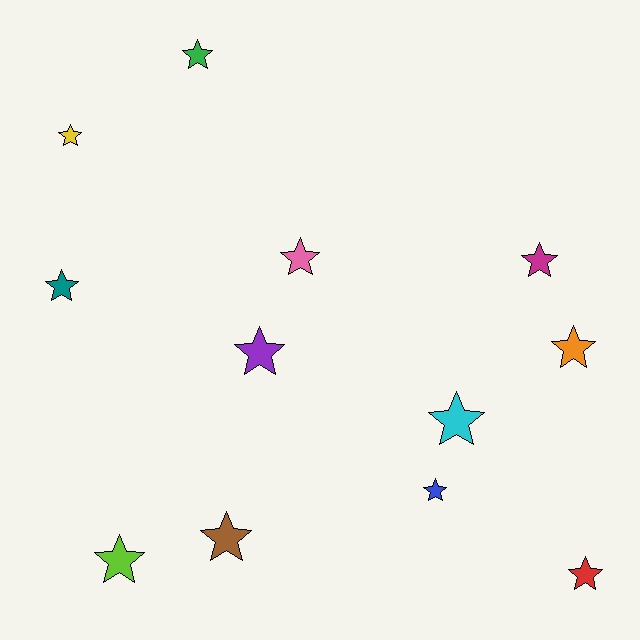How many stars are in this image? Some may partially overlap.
There are 12 stars.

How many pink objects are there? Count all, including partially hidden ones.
There is 1 pink object.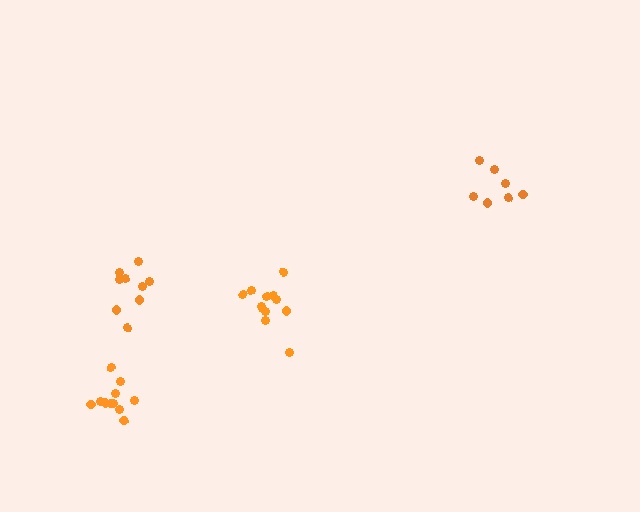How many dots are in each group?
Group 1: 12 dots, Group 2: 7 dots, Group 3: 11 dots, Group 4: 9 dots (39 total).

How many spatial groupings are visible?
There are 4 spatial groupings.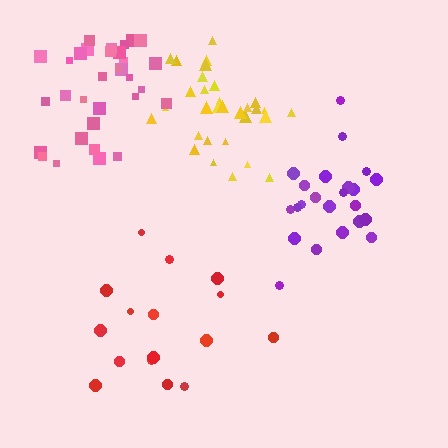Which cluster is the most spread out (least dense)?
Red.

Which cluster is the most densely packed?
Yellow.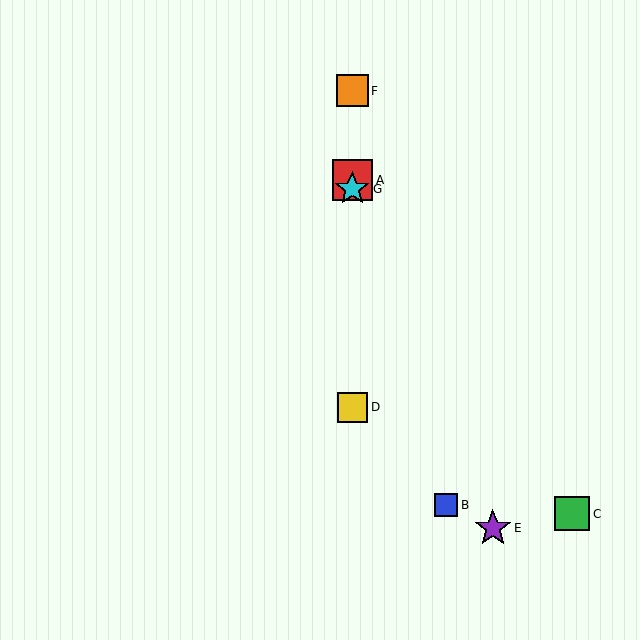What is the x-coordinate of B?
Object B is at x≈446.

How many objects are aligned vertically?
4 objects (A, D, F, G) are aligned vertically.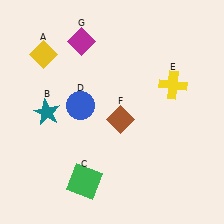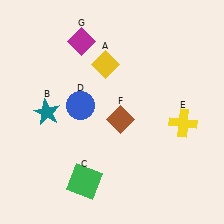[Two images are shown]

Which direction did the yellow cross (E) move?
The yellow cross (E) moved down.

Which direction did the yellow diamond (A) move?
The yellow diamond (A) moved right.